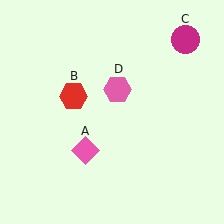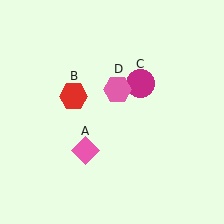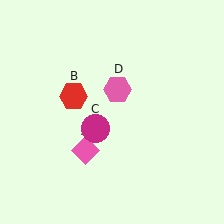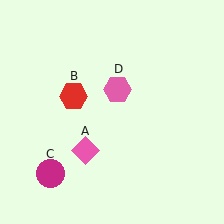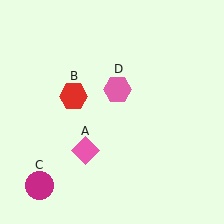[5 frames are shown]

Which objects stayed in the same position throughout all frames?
Pink diamond (object A) and red hexagon (object B) and pink hexagon (object D) remained stationary.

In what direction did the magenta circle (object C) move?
The magenta circle (object C) moved down and to the left.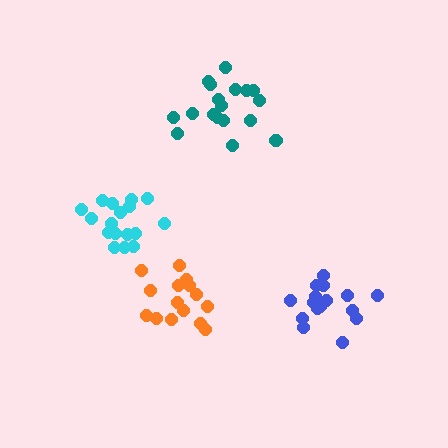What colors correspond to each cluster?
The clusters are colored: teal, orange, blue, cyan.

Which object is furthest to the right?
The blue cluster is rightmost.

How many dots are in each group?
Group 1: 18 dots, Group 2: 15 dots, Group 3: 16 dots, Group 4: 17 dots (66 total).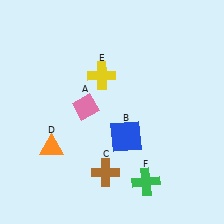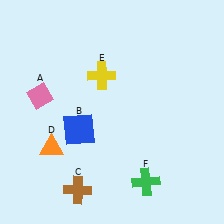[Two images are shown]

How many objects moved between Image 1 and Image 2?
3 objects moved between the two images.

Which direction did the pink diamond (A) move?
The pink diamond (A) moved left.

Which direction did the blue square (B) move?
The blue square (B) moved left.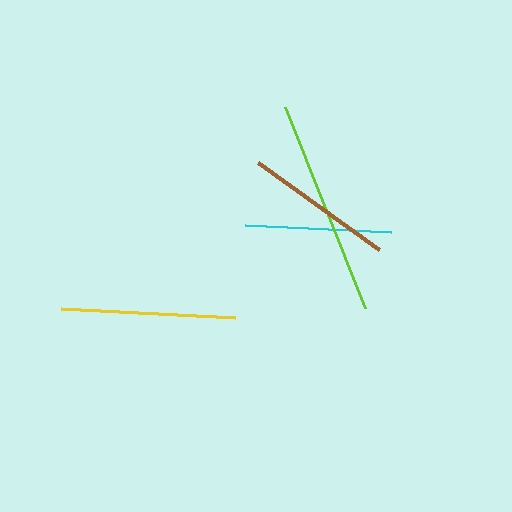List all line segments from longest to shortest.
From longest to shortest: lime, yellow, brown, cyan.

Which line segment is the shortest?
The cyan line is the shortest at approximately 145 pixels.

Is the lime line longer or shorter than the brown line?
The lime line is longer than the brown line.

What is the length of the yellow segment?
The yellow segment is approximately 174 pixels long.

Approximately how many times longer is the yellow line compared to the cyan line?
The yellow line is approximately 1.2 times the length of the cyan line.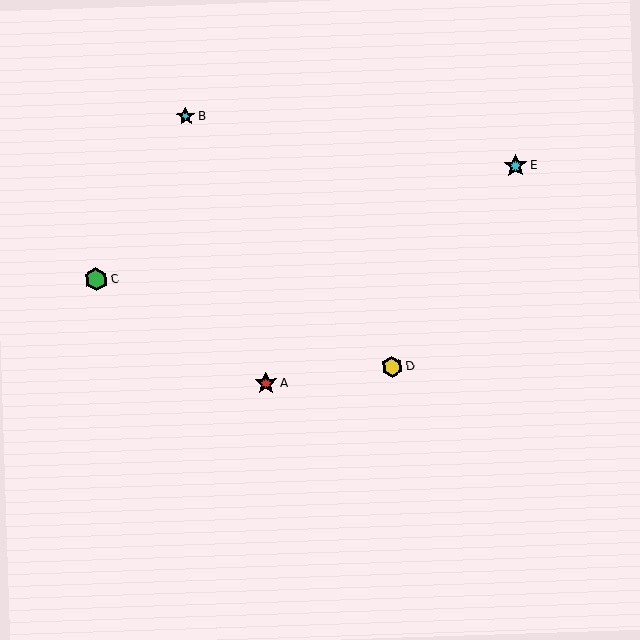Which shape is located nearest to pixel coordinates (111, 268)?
The green hexagon (labeled C) at (96, 279) is nearest to that location.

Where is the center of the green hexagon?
The center of the green hexagon is at (96, 279).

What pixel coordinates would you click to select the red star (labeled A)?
Click at (266, 383) to select the red star A.